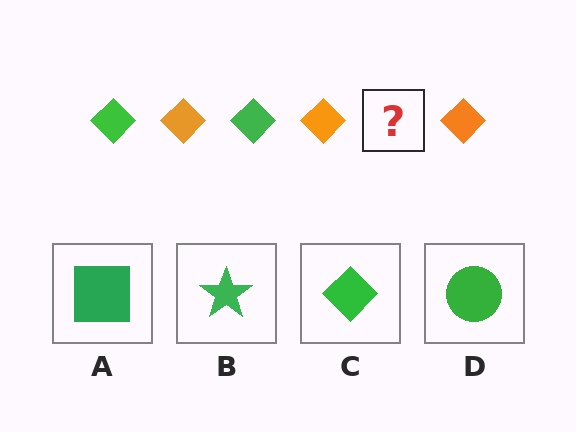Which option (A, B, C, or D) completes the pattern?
C.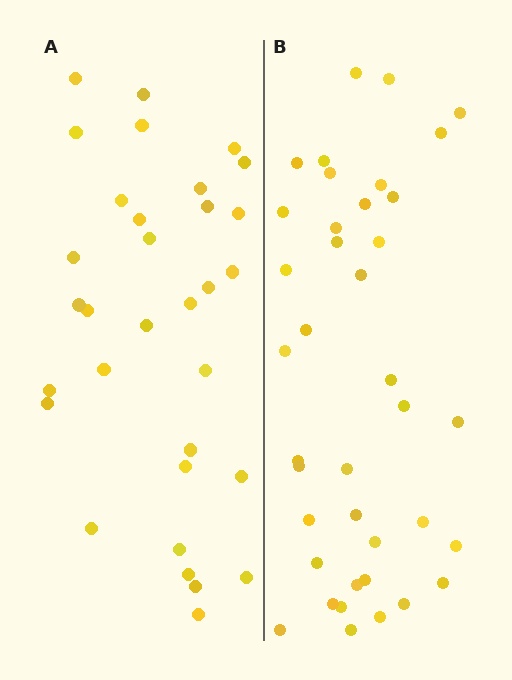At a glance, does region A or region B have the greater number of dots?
Region B (the right region) has more dots.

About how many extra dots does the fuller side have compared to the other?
Region B has roughly 8 or so more dots than region A.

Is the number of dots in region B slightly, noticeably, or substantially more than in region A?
Region B has only slightly more — the two regions are fairly close. The ratio is roughly 1.2 to 1.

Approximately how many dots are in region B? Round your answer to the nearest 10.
About 40 dots. (The exact count is 39, which rounds to 40.)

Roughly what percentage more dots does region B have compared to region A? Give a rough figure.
About 20% more.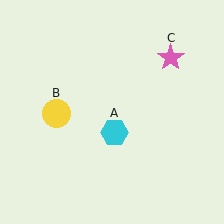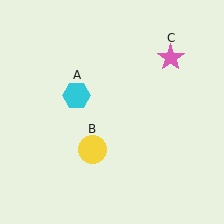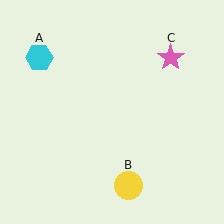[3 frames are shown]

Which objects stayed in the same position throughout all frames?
Pink star (object C) remained stationary.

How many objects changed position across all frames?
2 objects changed position: cyan hexagon (object A), yellow circle (object B).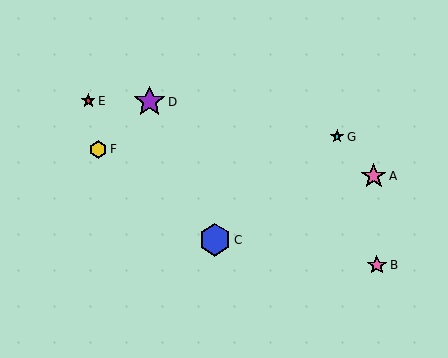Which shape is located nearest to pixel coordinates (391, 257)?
The pink star (labeled B) at (377, 265) is nearest to that location.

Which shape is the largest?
The blue hexagon (labeled C) is the largest.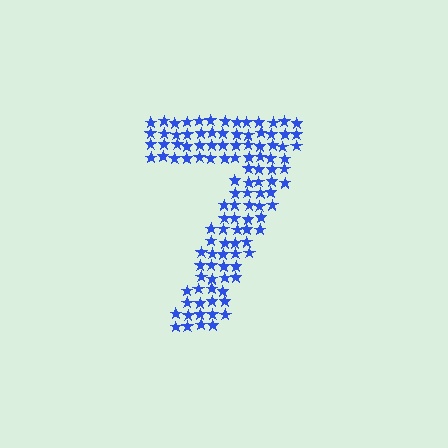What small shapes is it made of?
It is made of small stars.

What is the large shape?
The large shape is the digit 7.